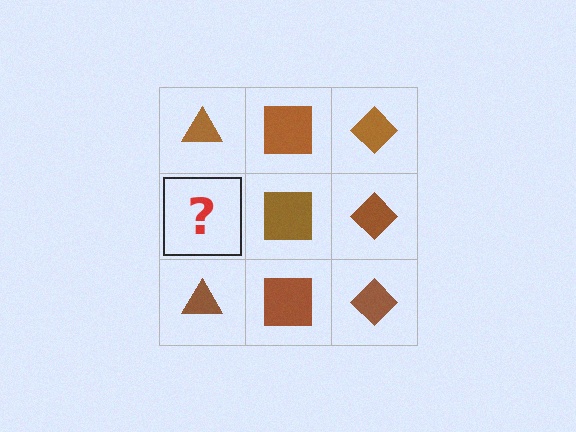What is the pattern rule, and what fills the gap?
The rule is that each column has a consistent shape. The gap should be filled with a brown triangle.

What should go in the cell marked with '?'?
The missing cell should contain a brown triangle.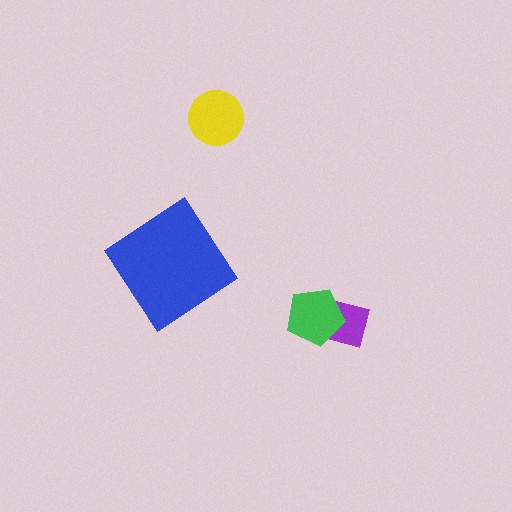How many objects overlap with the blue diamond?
0 objects overlap with the blue diamond.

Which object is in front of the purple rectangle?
The green pentagon is in front of the purple rectangle.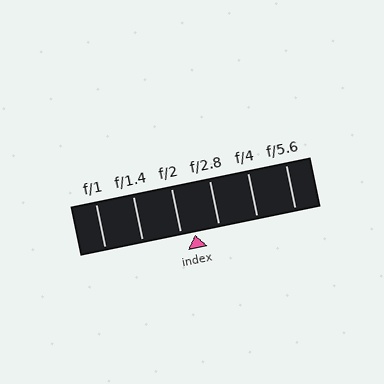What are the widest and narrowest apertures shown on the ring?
The widest aperture shown is f/1 and the narrowest is f/5.6.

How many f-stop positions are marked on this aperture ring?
There are 6 f-stop positions marked.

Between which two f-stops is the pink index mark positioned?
The index mark is between f/2 and f/2.8.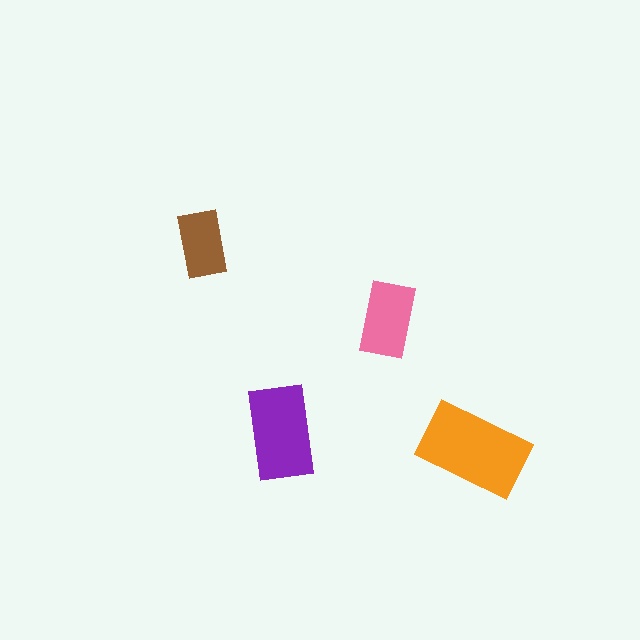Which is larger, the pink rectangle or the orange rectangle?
The orange one.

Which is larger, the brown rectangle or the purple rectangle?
The purple one.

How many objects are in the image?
There are 4 objects in the image.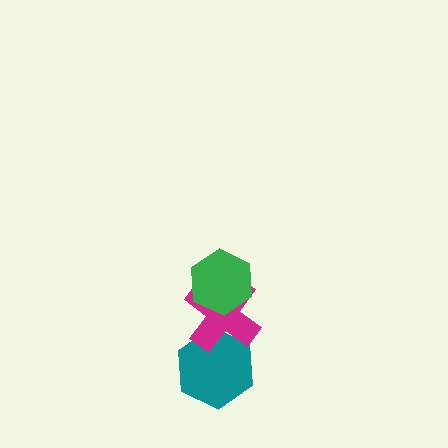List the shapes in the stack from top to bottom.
From top to bottom: the green hexagon, the magenta cross, the teal hexagon.